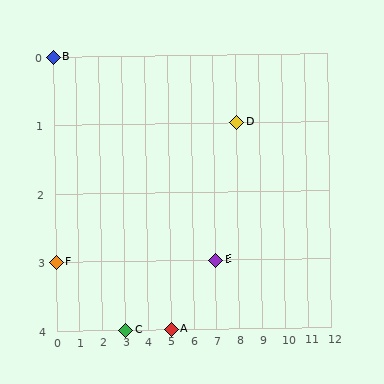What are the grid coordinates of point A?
Point A is at grid coordinates (5, 4).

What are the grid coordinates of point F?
Point F is at grid coordinates (0, 3).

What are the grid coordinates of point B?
Point B is at grid coordinates (0, 0).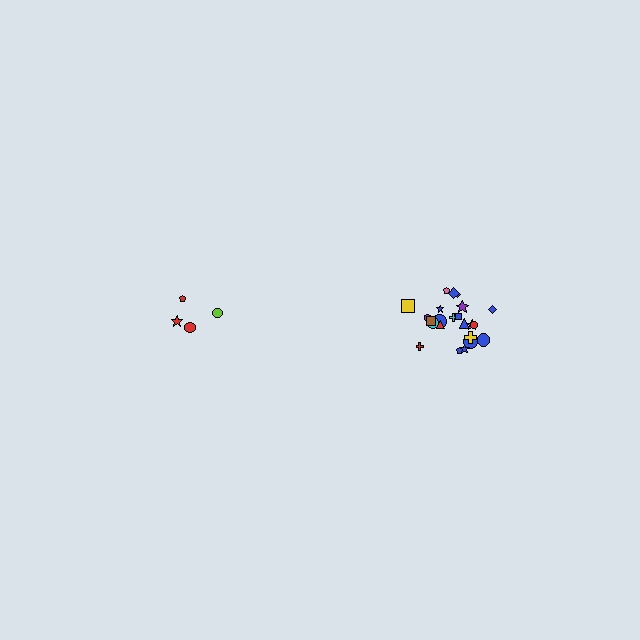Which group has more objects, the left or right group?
The right group.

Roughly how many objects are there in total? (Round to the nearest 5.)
Roughly 30 objects in total.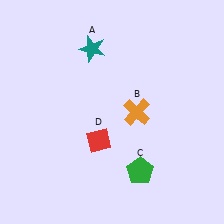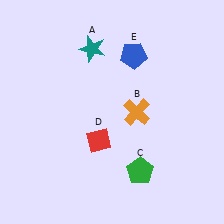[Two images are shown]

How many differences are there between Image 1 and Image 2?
There is 1 difference between the two images.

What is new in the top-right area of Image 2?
A blue pentagon (E) was added in the top-right area of Image 2.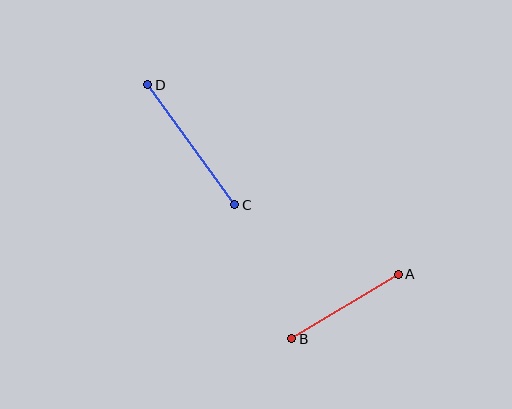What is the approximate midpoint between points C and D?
The midpoint is at approximately (191, 145) pixels.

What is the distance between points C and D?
The distance is approximately 148 pixels.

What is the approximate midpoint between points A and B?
The midpoint is at approximately (345, 306) pixels.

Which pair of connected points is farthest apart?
Points C and D are farthest apart.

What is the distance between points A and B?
The distance is approximately 124 pixels.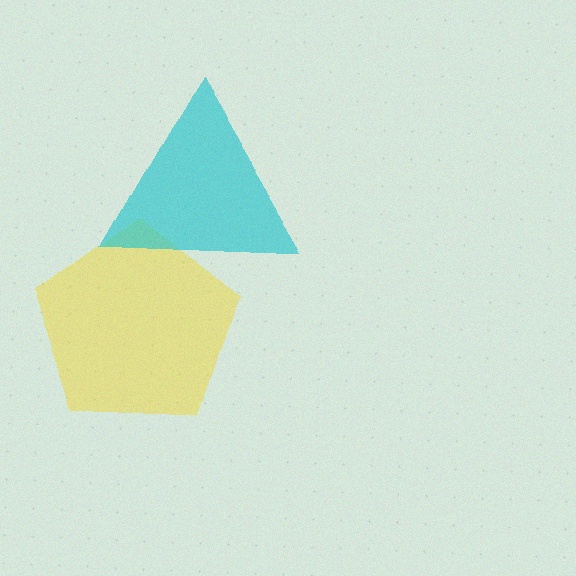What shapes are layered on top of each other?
The layered shapes are: a yellow pentagon, a cyan triangle.